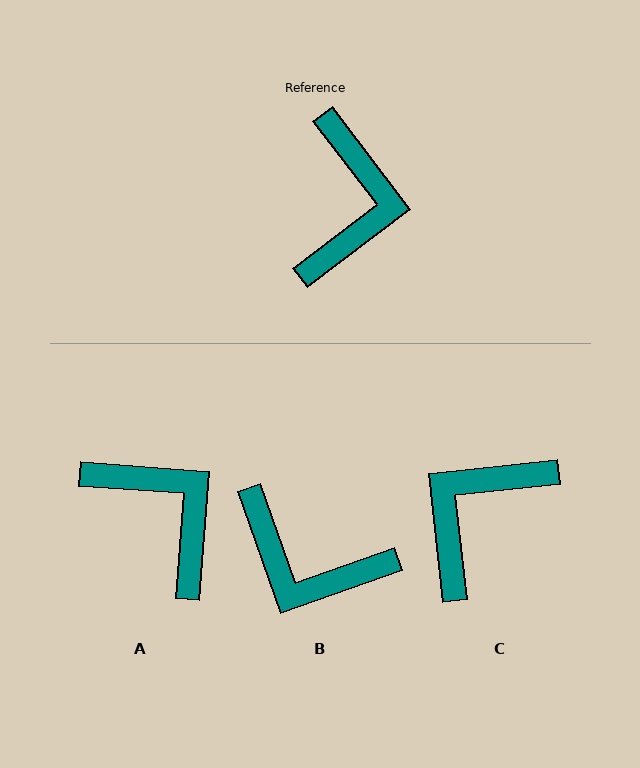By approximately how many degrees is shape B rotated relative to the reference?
Approximately 108 degrees clockwise.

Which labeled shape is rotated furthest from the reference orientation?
C, about 149 degrees away.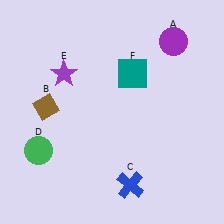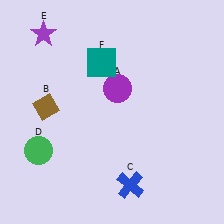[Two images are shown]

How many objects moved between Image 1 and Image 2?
3 objects moved between the two images.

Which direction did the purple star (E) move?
The purple star (E) moved up.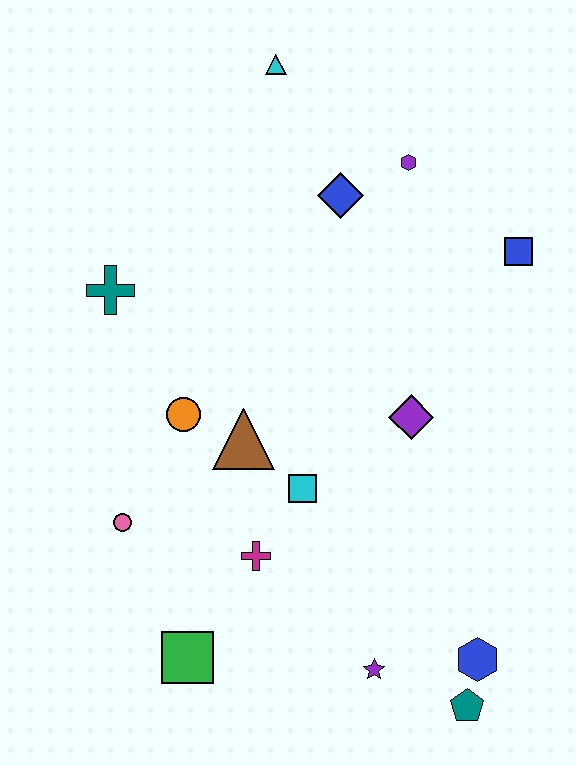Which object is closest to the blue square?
The purple hexagon is closest to the blue square.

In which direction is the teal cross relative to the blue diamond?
The teal cross is to the left of the blue diamond.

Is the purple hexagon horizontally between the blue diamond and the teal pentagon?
Yes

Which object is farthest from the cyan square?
The cyan triangle is farthest from the cyan square.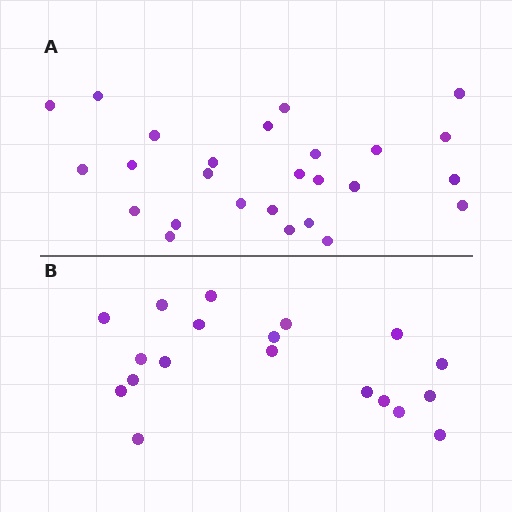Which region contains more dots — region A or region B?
Region A (the top region) has more dots.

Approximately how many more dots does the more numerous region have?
Region A has roughly 8 or so more dots than region B.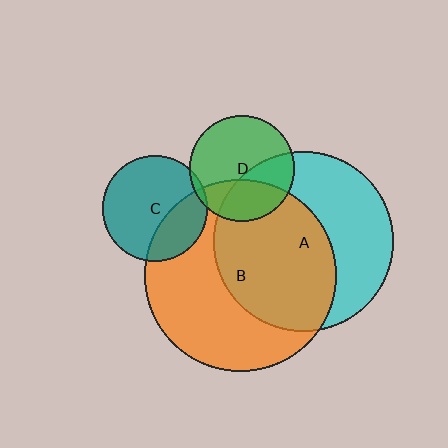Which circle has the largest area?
Circle B (orange).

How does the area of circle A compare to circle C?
Approximately 2.9 times.